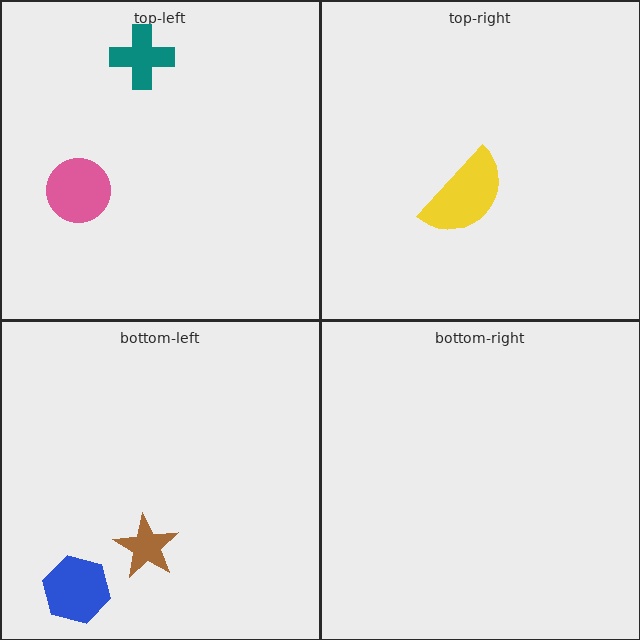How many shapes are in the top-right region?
1.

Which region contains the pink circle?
The top-left region.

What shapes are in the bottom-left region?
The blue hexagon, the brown star.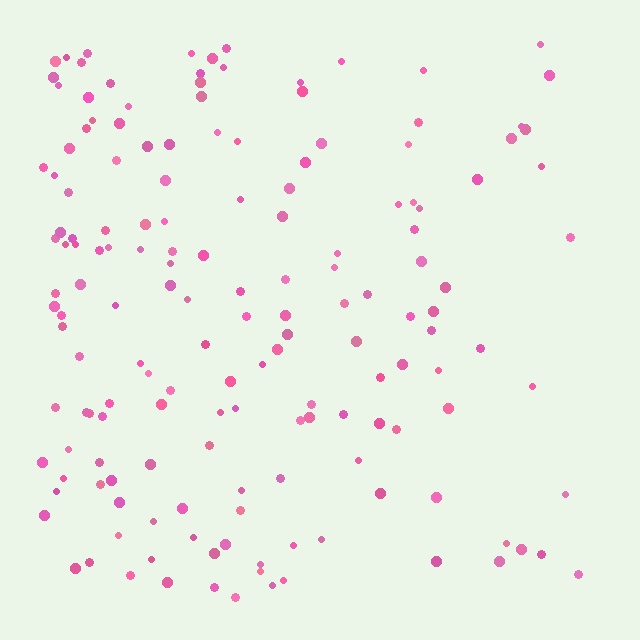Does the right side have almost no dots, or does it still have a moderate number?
Still a moderate number, just noticeably fewer than the left.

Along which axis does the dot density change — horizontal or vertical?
Horizontal.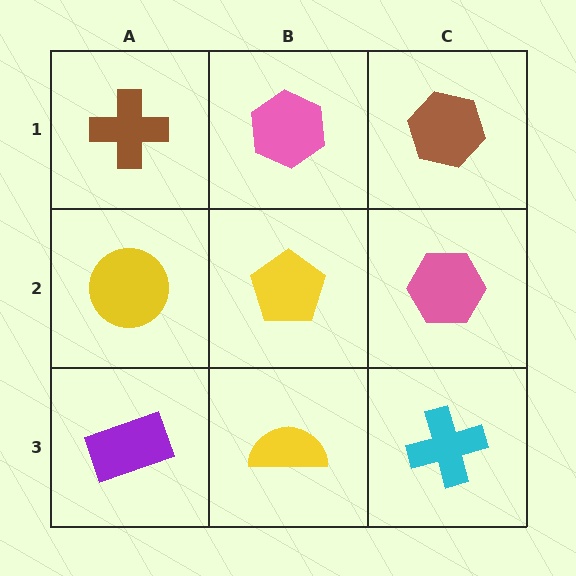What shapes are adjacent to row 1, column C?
A pink hexagon (row 2, column C), a pink hexagon (row 1, column B).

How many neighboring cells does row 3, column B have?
3.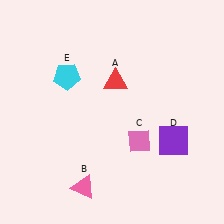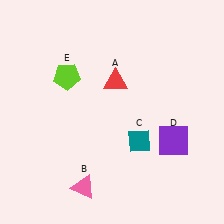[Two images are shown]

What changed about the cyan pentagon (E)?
In Image 1, E is cyan. In Image 2, it changed to lime.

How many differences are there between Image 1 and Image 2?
There are 2 differences between the two images.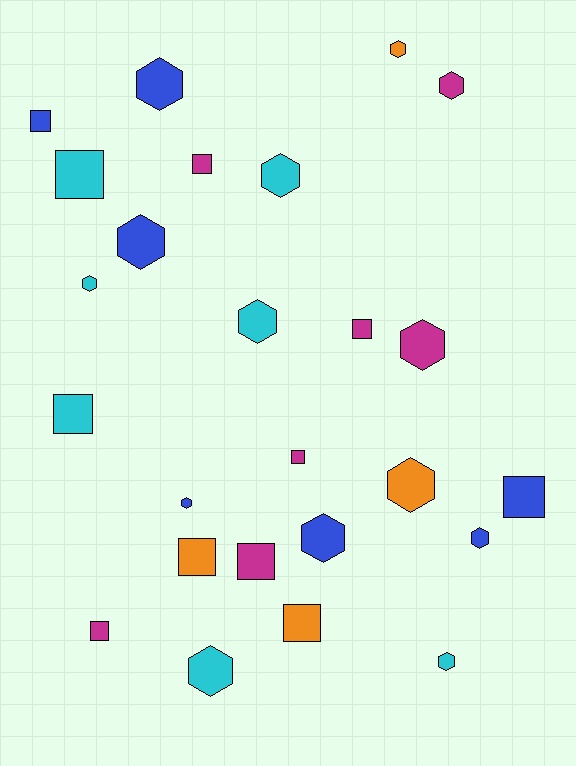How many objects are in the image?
There are 25 objects.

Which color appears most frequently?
Magenta, with 7 objects.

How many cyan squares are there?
There are 2 cyan squares.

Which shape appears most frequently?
Hexagon, with 14 objects.